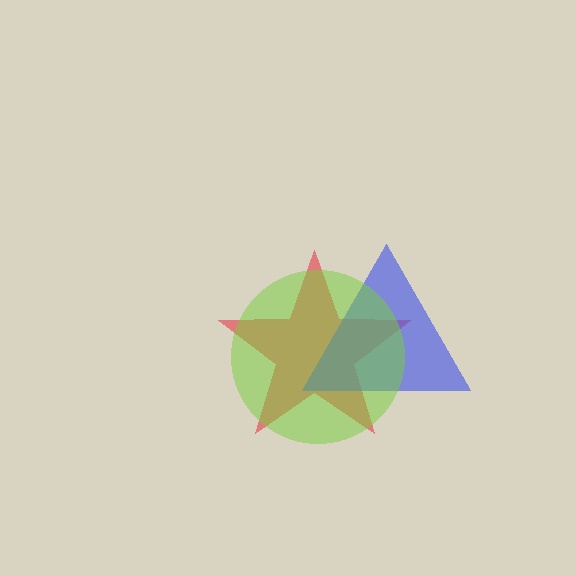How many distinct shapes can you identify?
There are 3 distinct shapes: a red star, a blue triangle, a lime circle.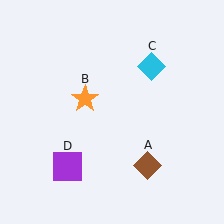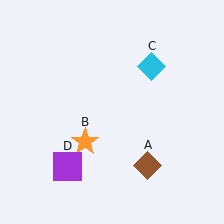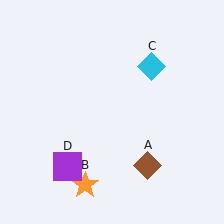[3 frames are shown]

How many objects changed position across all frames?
1 object changed position: orange star (object B).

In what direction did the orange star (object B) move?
The orange star (object B) moved down.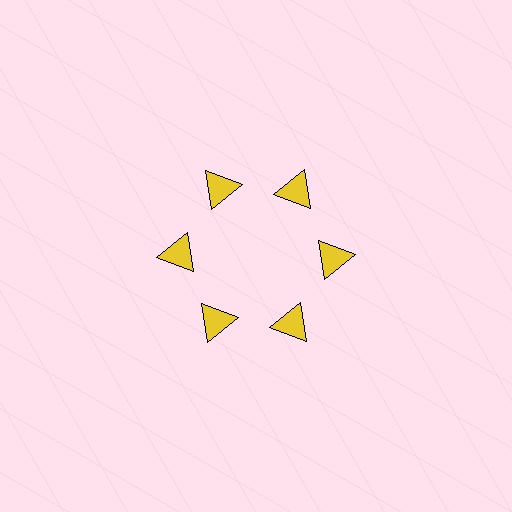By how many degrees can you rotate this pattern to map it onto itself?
The pattern maps onto itself every 60 degrees of rotation.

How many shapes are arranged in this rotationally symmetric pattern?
There are 6 shapes, arranged in 6 groups of 1.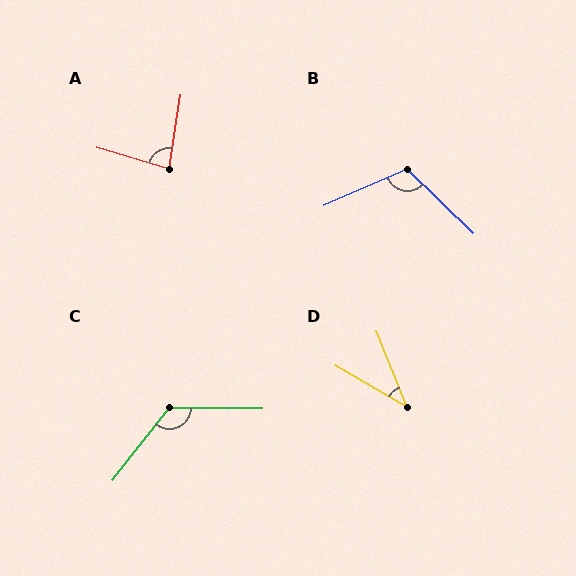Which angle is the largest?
C, at approximately 128 degrees.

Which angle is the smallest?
D, at approximately 38 degrees.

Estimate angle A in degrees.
Approximately 82 degrees.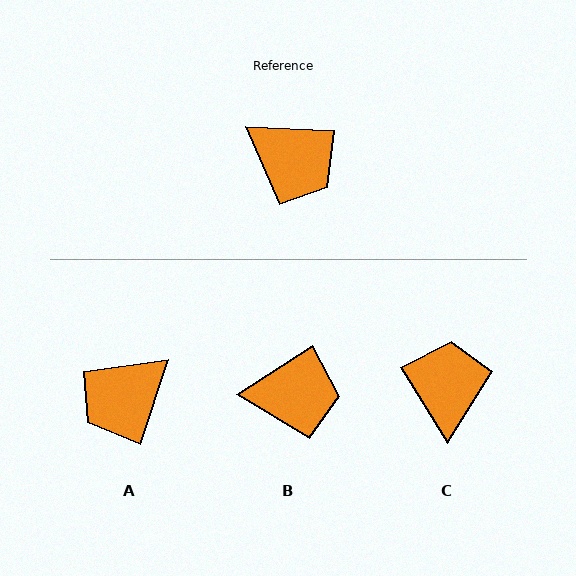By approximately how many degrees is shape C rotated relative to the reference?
Approximately 124 degrees counter-clockwise.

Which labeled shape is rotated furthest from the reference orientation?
C, about 124 degrees away.